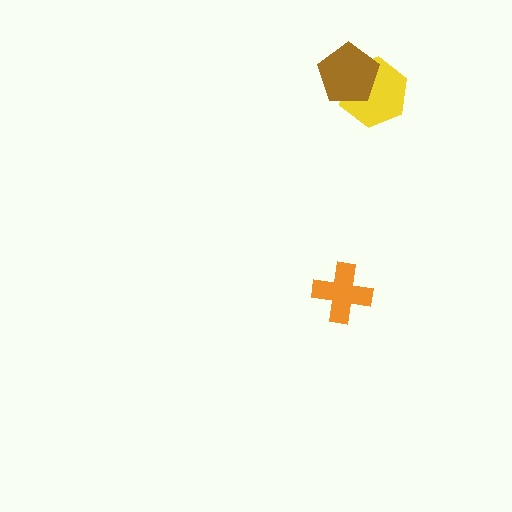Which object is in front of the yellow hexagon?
The brown pentagon is in front of the yellow hexagon.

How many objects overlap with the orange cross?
0 objects overlap with the orange cross.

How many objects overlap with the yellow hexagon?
1 object overlaps with the yellow hexagon.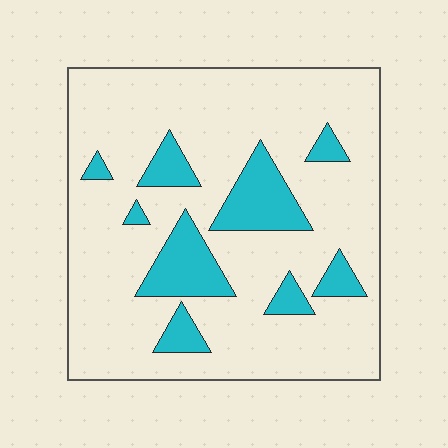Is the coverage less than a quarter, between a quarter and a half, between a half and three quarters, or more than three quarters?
Less than a quarter.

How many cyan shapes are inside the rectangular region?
9.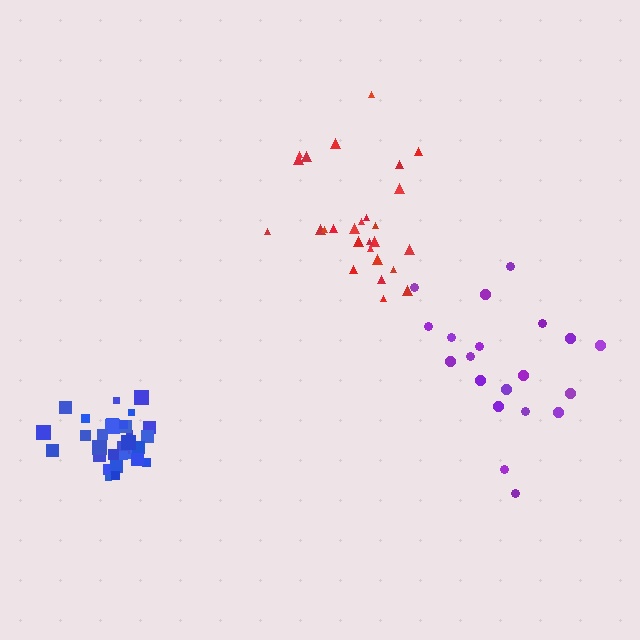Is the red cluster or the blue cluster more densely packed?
Blue.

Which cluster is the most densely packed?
Blue.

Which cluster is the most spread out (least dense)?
Purple.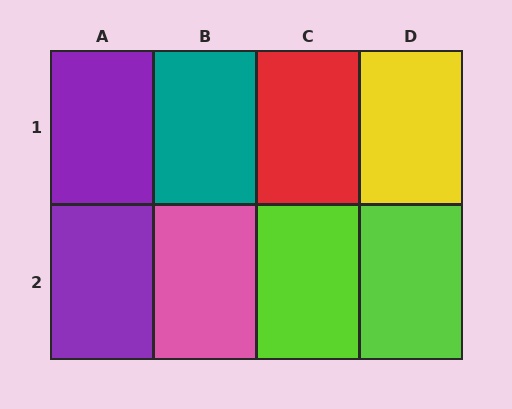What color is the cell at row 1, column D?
Yellow.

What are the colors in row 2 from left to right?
Purple, pink, lime, lime.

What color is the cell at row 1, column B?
Teal.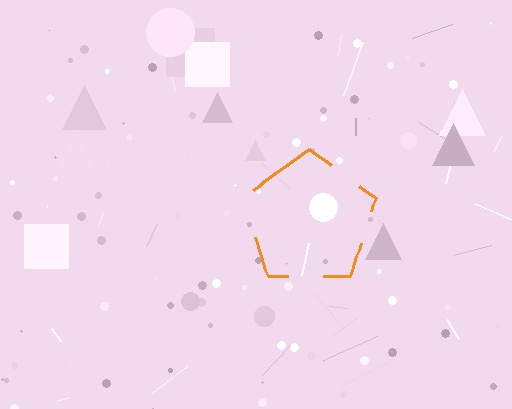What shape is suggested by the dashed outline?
The dashed outline suggests a pentagon.